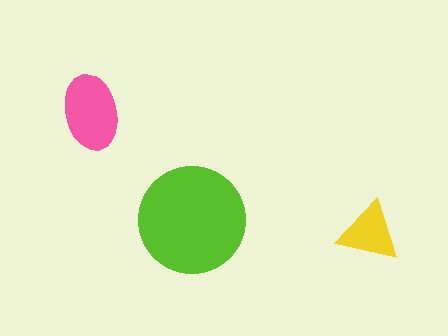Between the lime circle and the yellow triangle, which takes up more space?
The lime circle.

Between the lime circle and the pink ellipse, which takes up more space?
The lime circle.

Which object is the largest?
The lime circle.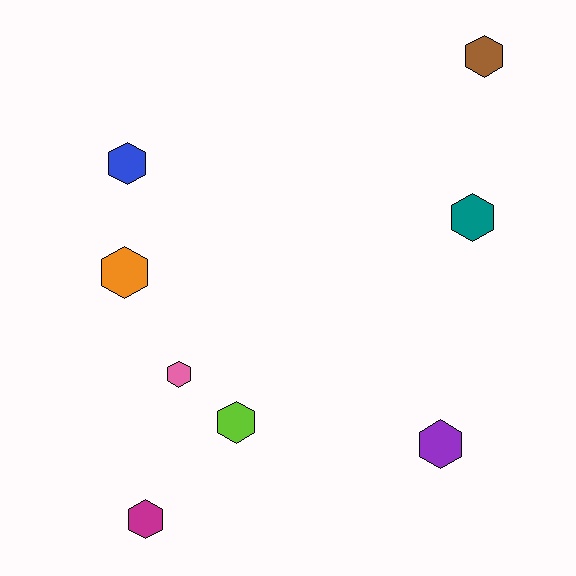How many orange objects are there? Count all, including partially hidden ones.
There is 1 orange object.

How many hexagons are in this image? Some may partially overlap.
There are 8 hexagons.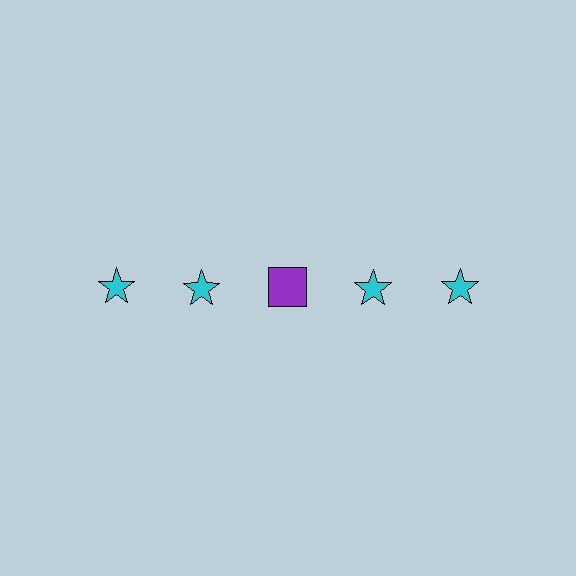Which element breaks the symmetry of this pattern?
The purple square in the top row, center column breaks the symmetry. All other shapes are cyan stars.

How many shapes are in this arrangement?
There are 5 shapes arranged in a grid pattern.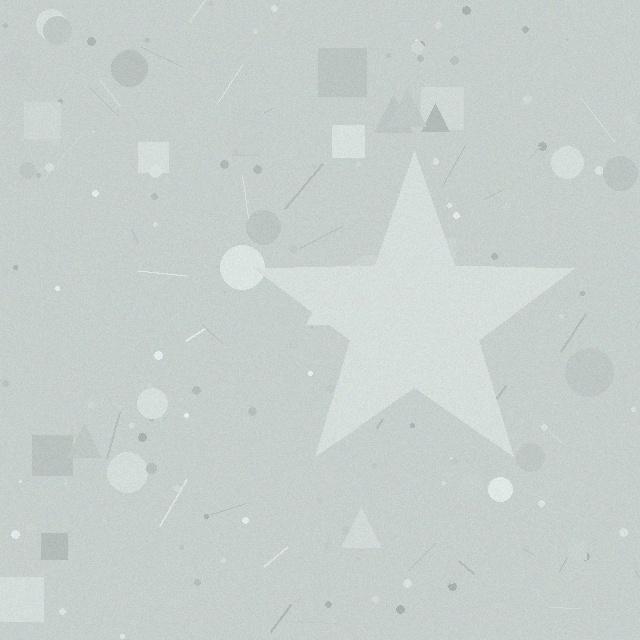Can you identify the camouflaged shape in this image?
The camouflaged shape is a star.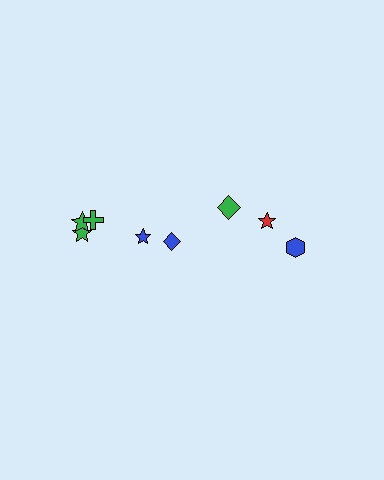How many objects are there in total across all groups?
There are 8 objects.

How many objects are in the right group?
There are 3 objects.